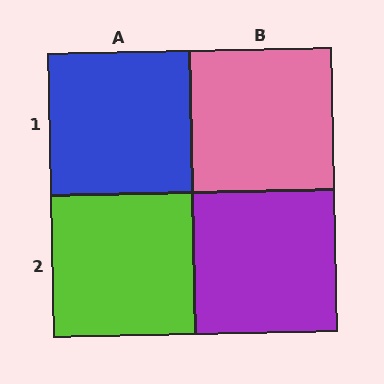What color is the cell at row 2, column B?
Purple.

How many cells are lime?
1 cell is lime.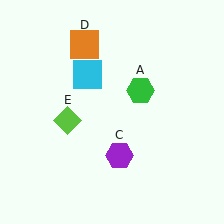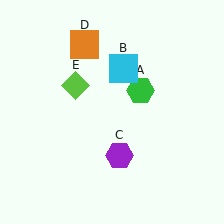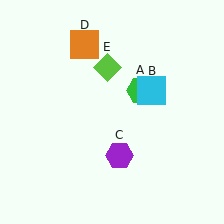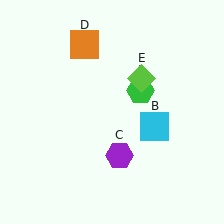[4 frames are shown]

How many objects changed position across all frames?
2 objects changed position: cyan square (object B), lime diamond (object E).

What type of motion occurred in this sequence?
The cyan square (object B), lime diamond (object E) rotated clockwise around the center of the scene.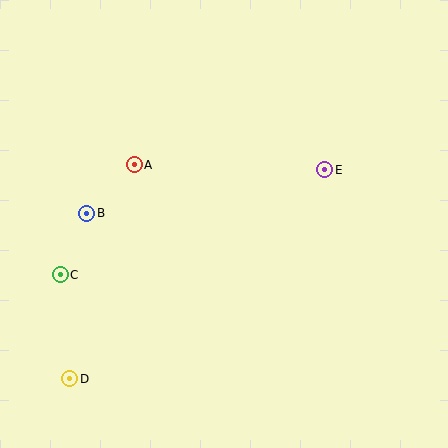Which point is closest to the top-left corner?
Point A is closest to the top-left corner.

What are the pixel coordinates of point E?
Point E is at (325, 170).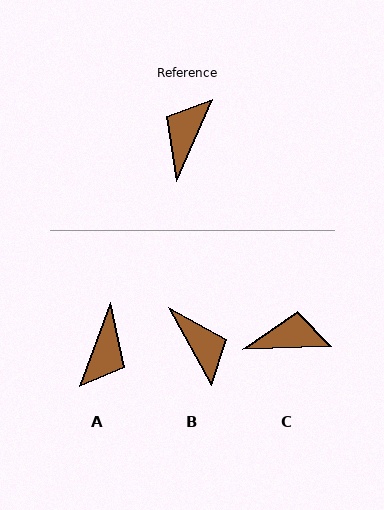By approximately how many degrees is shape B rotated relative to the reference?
Approximately 127 degrees clockwise.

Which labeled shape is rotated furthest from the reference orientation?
A, about 177 degrees away.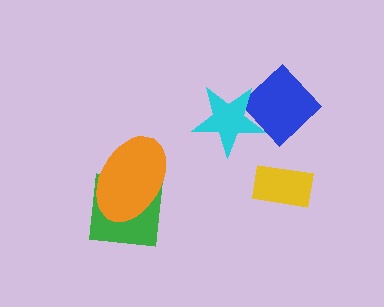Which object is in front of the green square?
The orange ellipse is in front of the green square.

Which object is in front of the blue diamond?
The cyan star is in front of the blue diamond.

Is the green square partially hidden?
Yes, it is partially covered by another shape.